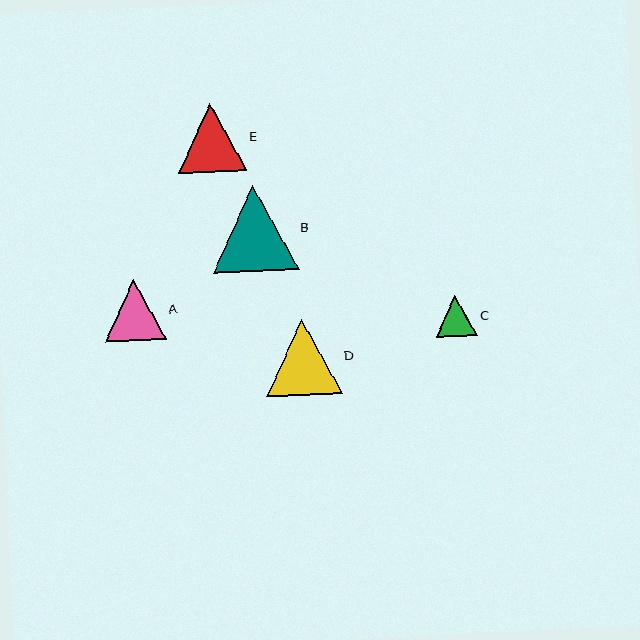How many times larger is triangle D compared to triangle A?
Triangle D is approximately 1.2 times the size of triangle A.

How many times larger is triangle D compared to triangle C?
Triangle D is approximately 1.8 times the size of triangle C.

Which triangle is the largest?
Triangle B is the largest with a size of approximately 86 pixels.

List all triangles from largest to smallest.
From largest to smallest: B, D, E, A, C.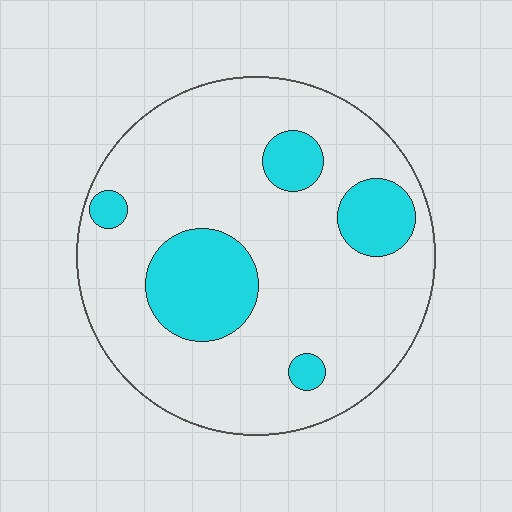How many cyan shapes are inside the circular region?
5.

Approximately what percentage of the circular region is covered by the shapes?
Approximately 20%.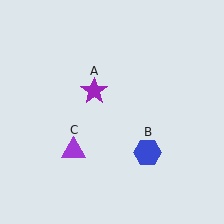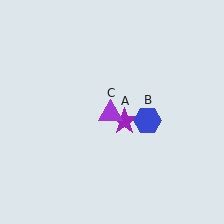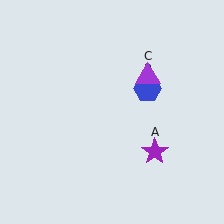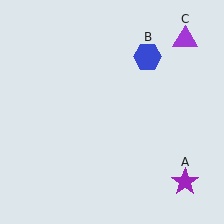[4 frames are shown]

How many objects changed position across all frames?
3 objects changed position: purple star (object A), blue hexagon (object B), purple triangle (object C).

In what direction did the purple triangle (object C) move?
The purple triangle (object C) moved up and to the right.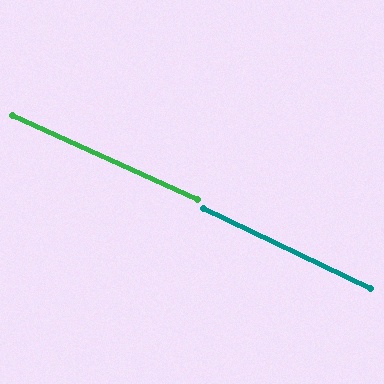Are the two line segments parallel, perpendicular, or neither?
Parallel — their directions differ by only 1.2°.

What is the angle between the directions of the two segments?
Approximately 1 degree.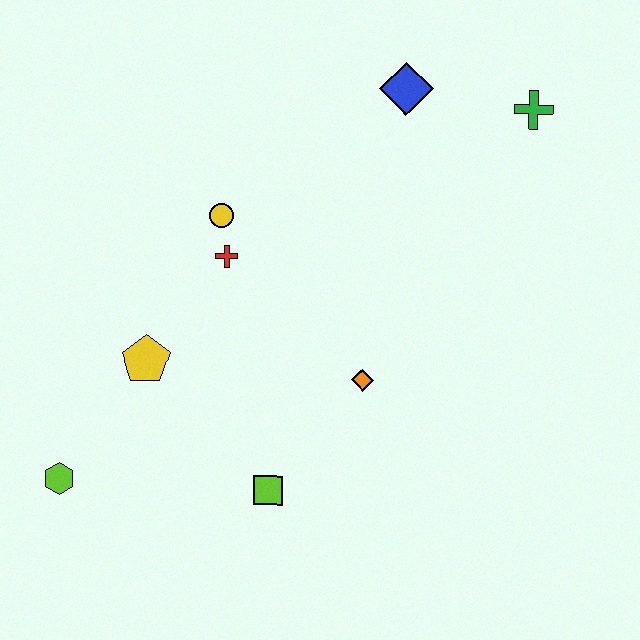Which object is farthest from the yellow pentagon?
The green cross is farthest from the yellow pentagon.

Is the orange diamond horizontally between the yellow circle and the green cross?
Yes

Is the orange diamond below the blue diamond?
Yes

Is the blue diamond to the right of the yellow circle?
Yes